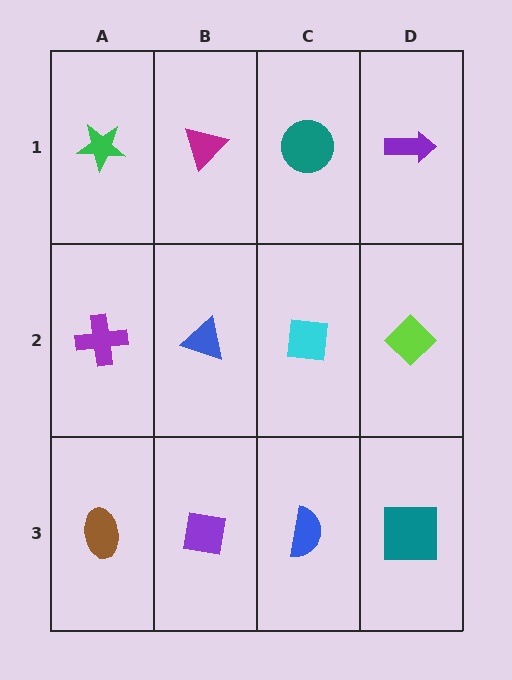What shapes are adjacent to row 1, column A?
A purple cross (row 2, column A), a magenta triangle (row 1, column B).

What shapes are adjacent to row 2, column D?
A purple arrow (row 1, column D), a teal square (row 3, column D), a cyan square (row 2, column C).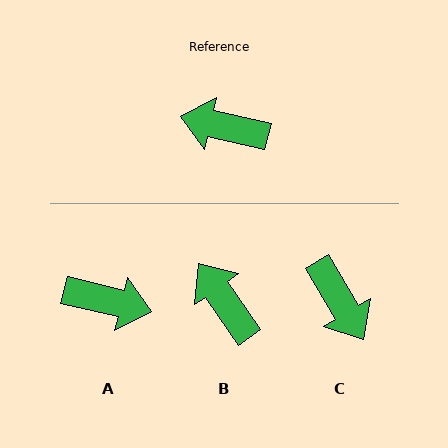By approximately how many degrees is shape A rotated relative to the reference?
Approximately 179 degrees counter-clockwise.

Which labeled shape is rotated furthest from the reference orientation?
A, about 179 degrees away.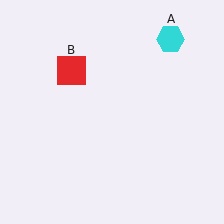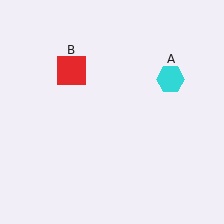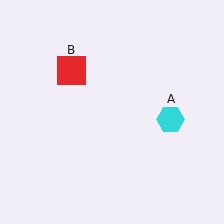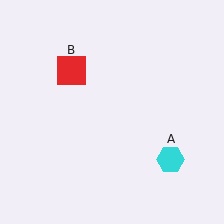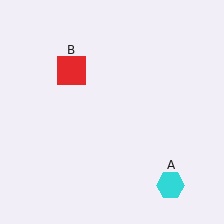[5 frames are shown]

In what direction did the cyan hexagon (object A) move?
The cyan hexagon (object A) moved down.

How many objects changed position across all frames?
1 object changed position: cyan hexagon (object A).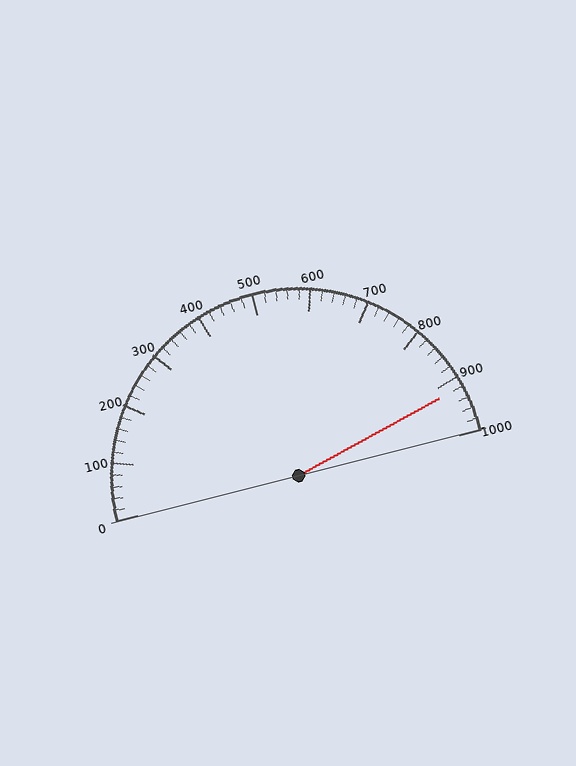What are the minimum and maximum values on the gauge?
The gauge ranges from 0 to 1000.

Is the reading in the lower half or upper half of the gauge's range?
The reading is in the upper half of the range (0 to 1000).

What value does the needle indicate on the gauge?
The needle indicates approximately 920.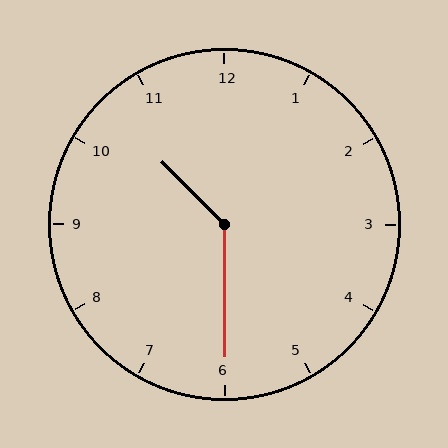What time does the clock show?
10:30.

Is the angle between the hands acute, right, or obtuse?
It is obtuse.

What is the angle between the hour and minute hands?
Approximately 135 degrees.